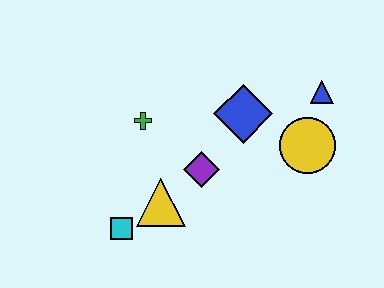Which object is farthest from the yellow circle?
The cyan square is farthest from the yellow circle.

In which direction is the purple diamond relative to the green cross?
The purple diamond is to the right of the green cross.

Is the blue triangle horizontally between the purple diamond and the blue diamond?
No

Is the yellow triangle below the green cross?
Yes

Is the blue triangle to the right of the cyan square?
Yes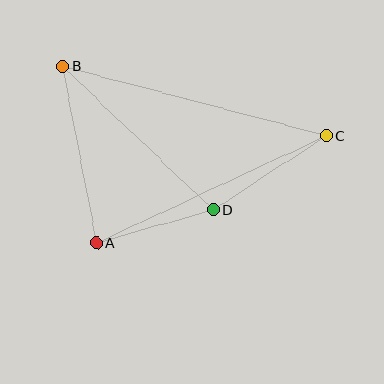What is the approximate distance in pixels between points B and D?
The distance between B and D is approximately 207 pixels.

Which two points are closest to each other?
Points A and D are closest to each other.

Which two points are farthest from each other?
Points B and C are farthest from each other.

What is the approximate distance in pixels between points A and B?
The distance between A and B is approximately 180 pixels.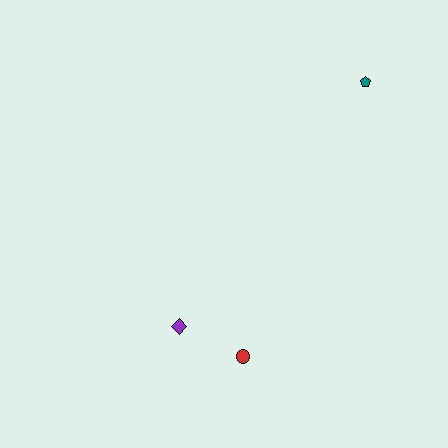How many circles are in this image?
There is 1 circle.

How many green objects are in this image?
There are no green objects.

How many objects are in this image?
There are 3 objects.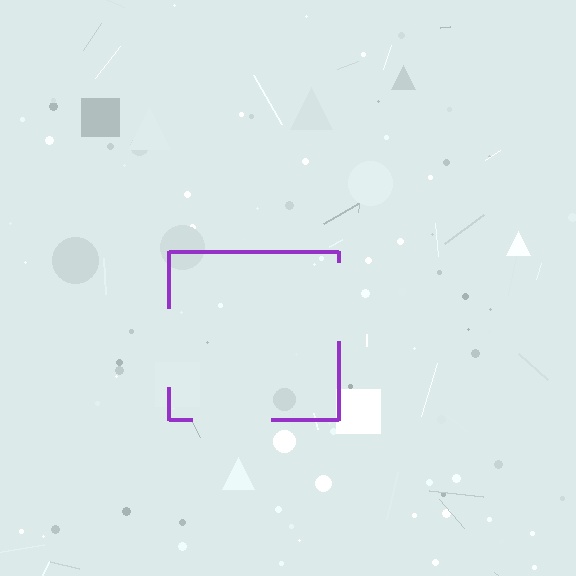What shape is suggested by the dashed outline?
The dashed outline suggests a square.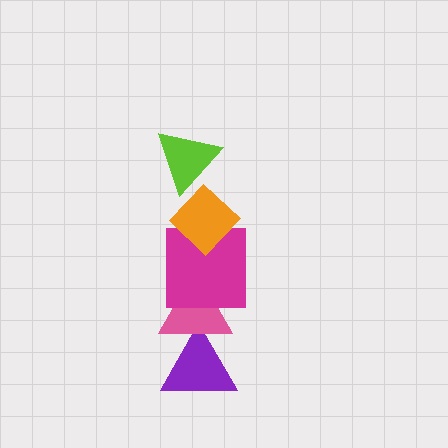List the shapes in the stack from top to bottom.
From top to bottom: the lime triangle, the orange diamond, the magenta square, the pink triangle, the purple triangle.